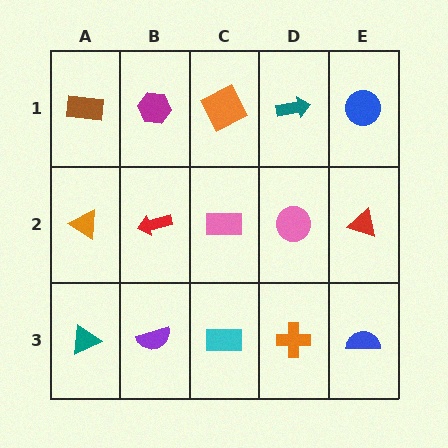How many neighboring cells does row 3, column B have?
3.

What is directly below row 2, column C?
A cyan rectangle.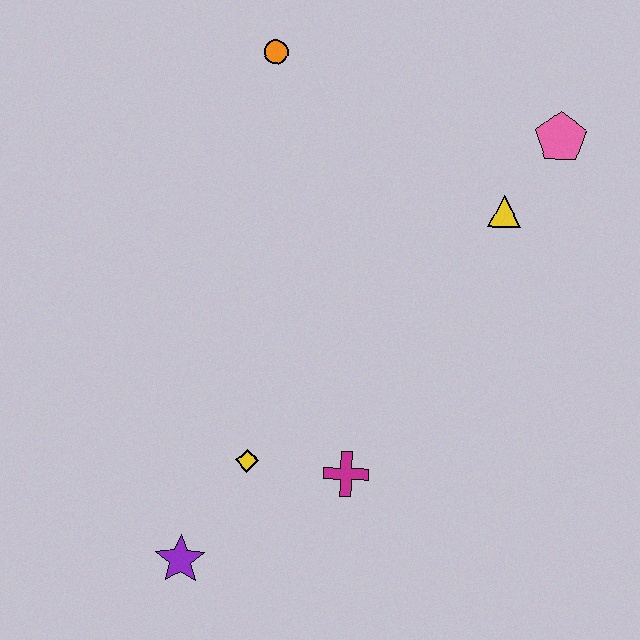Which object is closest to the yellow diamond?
The magenta cross is closest to the yellow diamond.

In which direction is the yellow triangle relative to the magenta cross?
The yellow triangle is above the magenta cross.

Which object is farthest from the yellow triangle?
The purple star is farthest from the yellow triangle.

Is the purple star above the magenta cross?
No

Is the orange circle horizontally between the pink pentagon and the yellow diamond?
Yes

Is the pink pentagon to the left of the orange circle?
No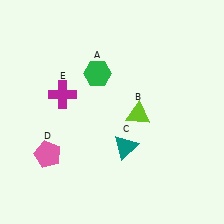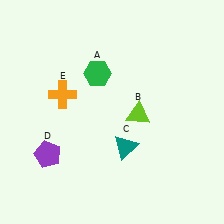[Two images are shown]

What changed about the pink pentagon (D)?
In Image 1, D is pink. In Image 2, it changed to purple.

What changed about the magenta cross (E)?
In Image 1, E is magenta. In Image 2, it changed to orange.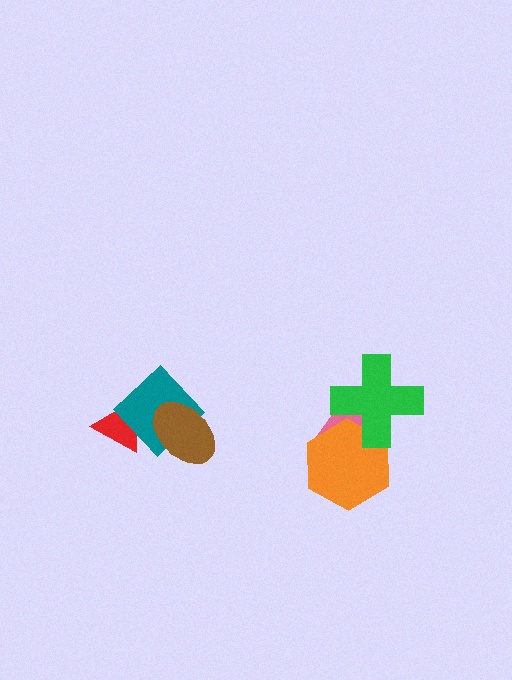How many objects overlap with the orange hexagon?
2 objects overlap with the orange hexagon.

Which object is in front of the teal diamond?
The brown ellipse is in front of the teal diamond.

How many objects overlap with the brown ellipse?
1 object overlaps with the brown ellipse.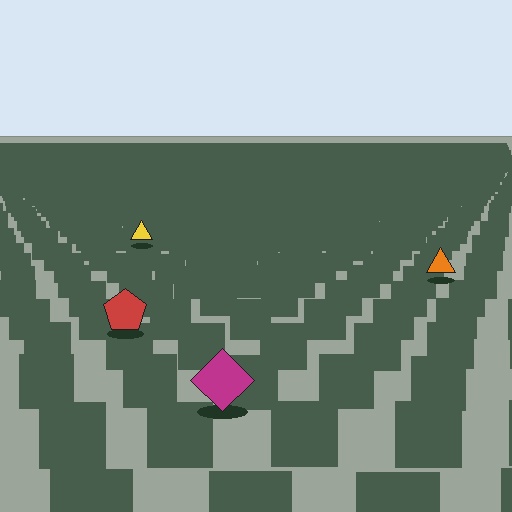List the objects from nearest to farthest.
From nearest to farthest: the magenta diamond, the red pentagon, the orange triangle, the yellow triangle.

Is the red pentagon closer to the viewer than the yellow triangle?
Yes. The red pentagon is closer — you can tell from the texture gradient: the ground texture is coarser near it.